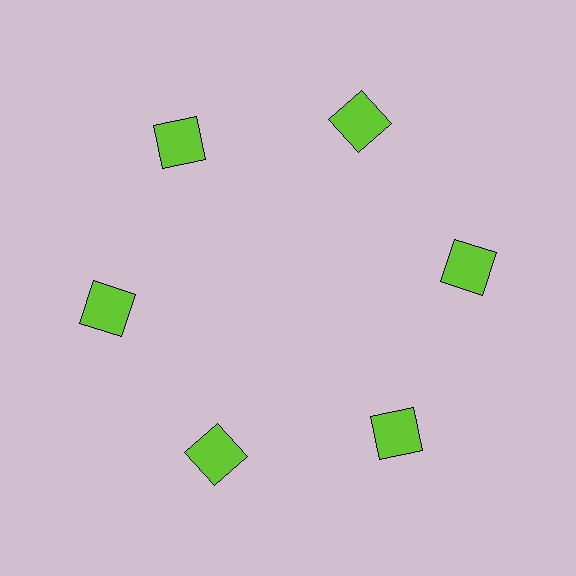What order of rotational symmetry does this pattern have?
This pattern has 6-fold rotational symmetry.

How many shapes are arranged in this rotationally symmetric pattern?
There are 6 shapes, arranged in 6 groups of 1.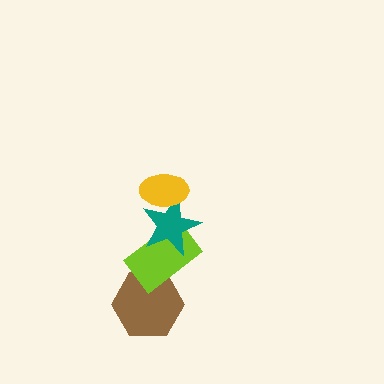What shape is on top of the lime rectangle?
The teal star is on top of the lime rectangle.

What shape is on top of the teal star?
The yellow ellipse is on top of the teal star.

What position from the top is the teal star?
The teal star is 2nd from the top.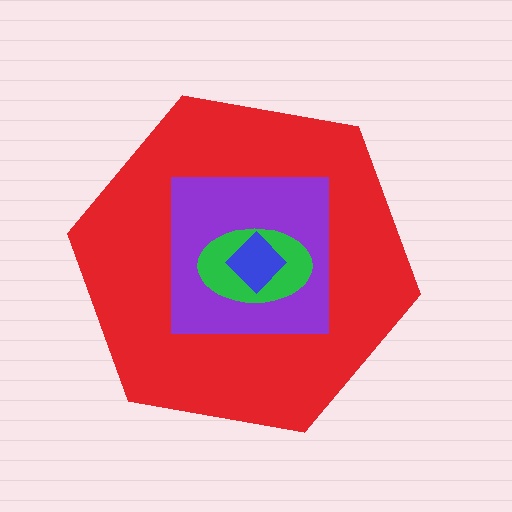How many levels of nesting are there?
4.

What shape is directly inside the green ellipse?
The blue diamond.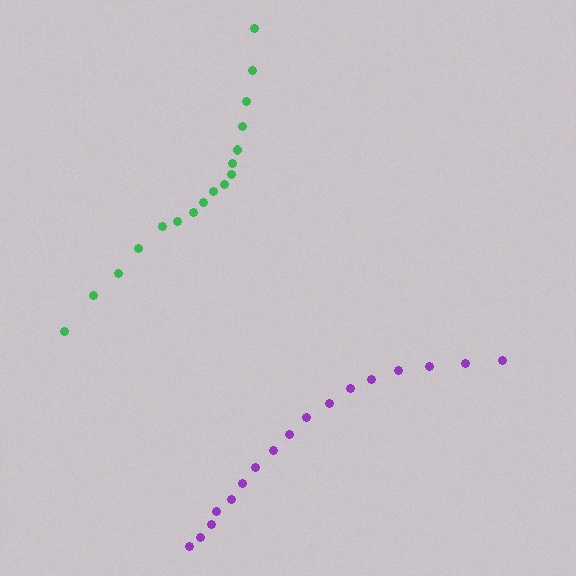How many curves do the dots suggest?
There are 2 distinct paths.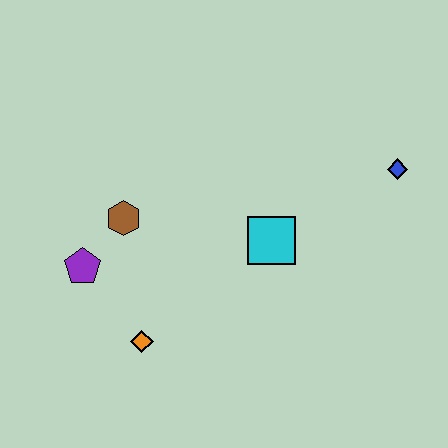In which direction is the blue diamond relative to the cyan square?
The blue diamond is to the right of the cyan square.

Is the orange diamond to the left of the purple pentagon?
No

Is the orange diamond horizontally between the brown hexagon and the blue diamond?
Yes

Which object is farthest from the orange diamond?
The blue diamond is farthest from the orange diamond.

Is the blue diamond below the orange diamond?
No